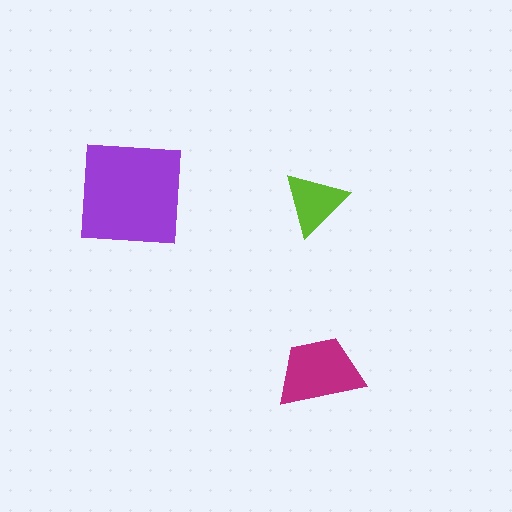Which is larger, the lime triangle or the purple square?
The purple square.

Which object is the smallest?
The lime triangle.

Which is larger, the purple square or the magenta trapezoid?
The purple square.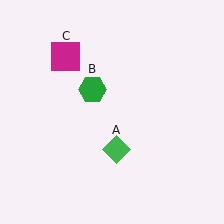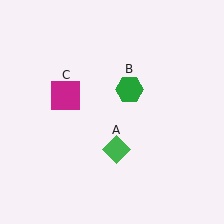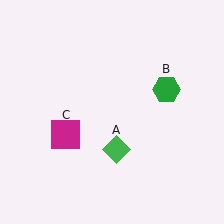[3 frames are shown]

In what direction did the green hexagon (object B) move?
The green hexagon (object B) moved right.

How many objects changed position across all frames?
2 objects changed position: green hexagon (object B), magenta square (object C).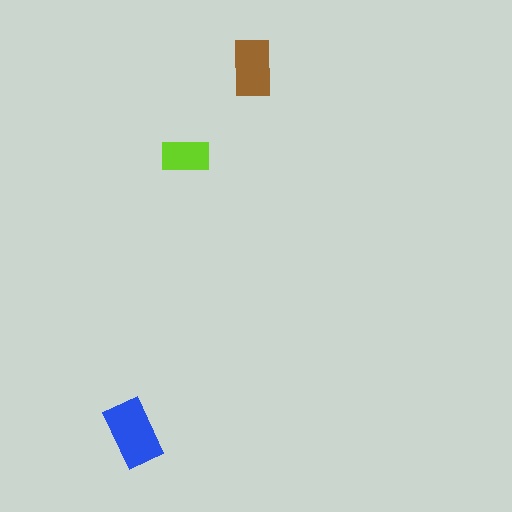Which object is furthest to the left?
The blue rectangle is leftmost.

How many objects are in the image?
There are 3 objects in the image.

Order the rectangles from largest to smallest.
the blue one, the brown one, the lime one.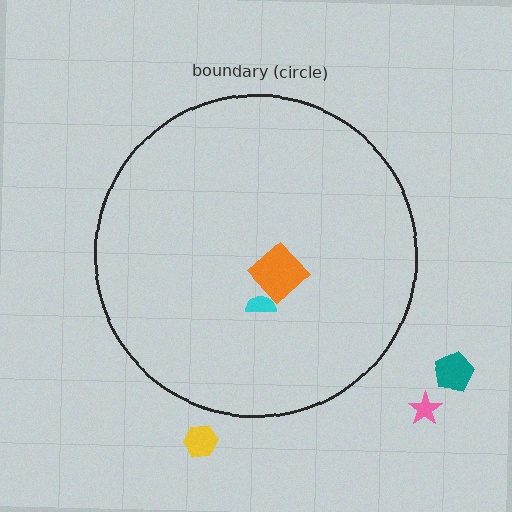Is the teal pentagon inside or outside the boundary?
Outside.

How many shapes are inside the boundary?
3 inside, 3 outside.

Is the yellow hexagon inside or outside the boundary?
Outside.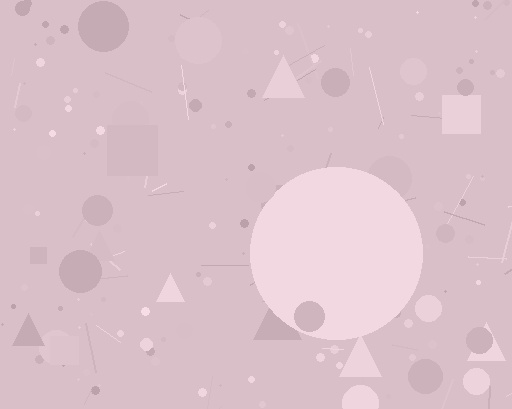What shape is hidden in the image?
A circle is hidden in the image.